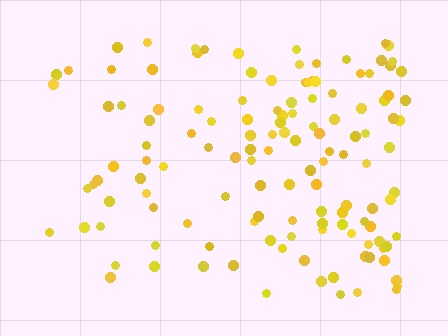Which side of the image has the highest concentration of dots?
The right.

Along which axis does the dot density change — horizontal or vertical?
Horizontal.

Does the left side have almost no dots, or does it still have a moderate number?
Still a moderate number, just noticeably fewer than the right.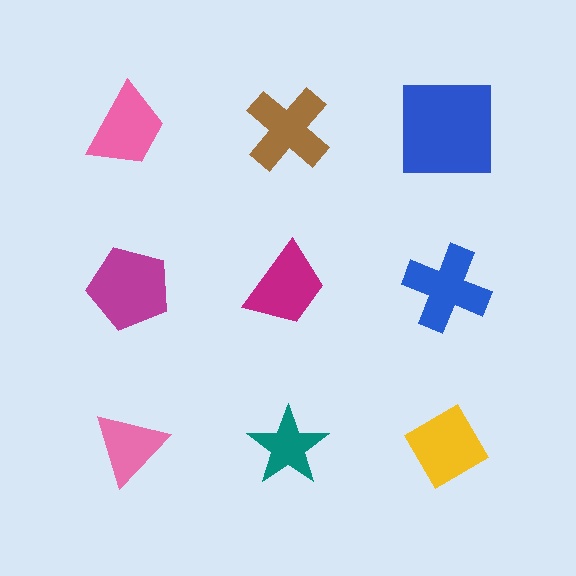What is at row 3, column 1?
A pink triangle.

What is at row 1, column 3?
A blue square.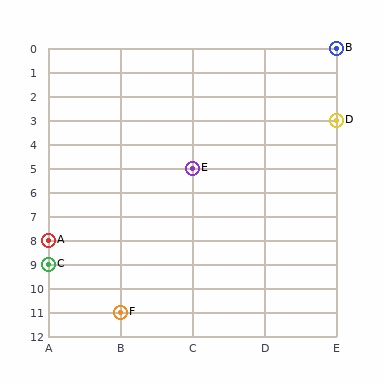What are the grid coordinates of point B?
Point B is at grid coordinates (E, 0).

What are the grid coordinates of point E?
Point E is at grid coordinates (C, 5).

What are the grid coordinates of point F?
Point F is at grid coordinates (B, 11).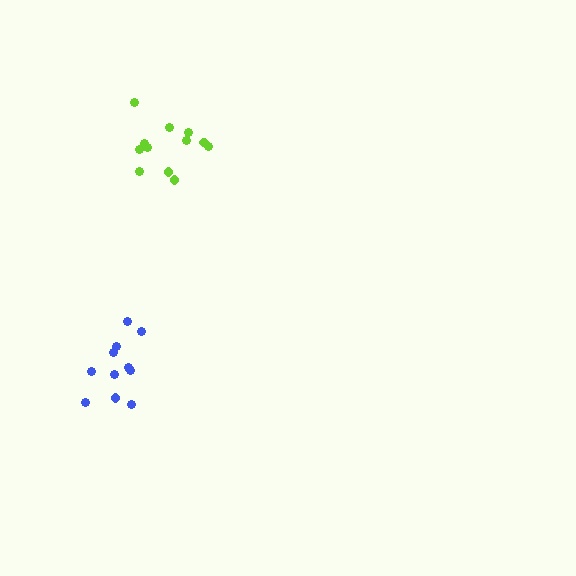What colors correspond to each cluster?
The clusters are colored: lime, blue.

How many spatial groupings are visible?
There are 2 spatial groupings.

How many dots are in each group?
Group 1: 12 dots, Group 2: 11 dots (23 total).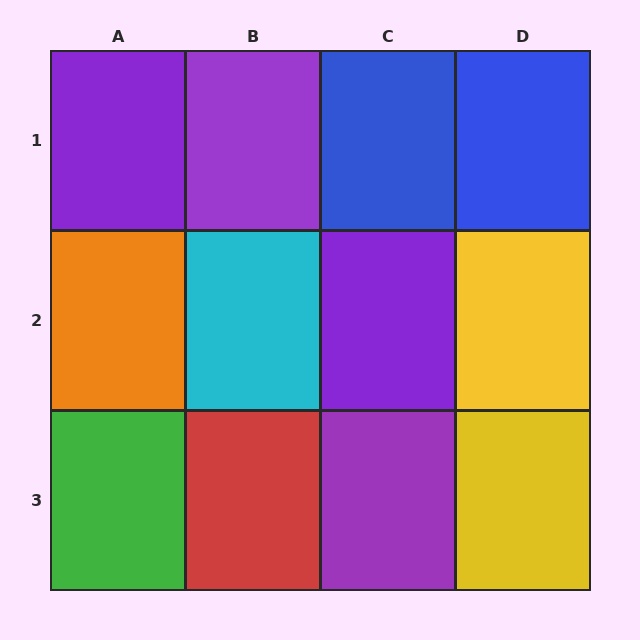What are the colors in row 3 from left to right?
Green, red, purple, yellow.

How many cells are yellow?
2 cells are yellow.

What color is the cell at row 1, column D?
Blue.